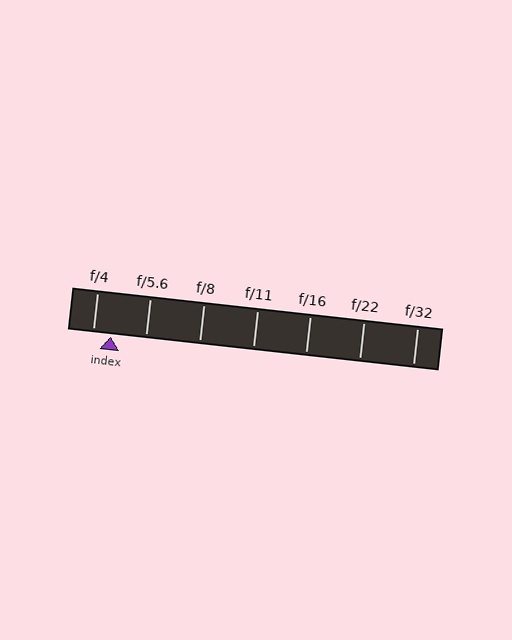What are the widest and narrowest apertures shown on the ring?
The widest aperture shown is f/4 and the narrowest is f/32.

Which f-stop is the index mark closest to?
The index mark is closest to f/4.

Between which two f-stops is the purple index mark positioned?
The index mark is between f/4 and f/5.6.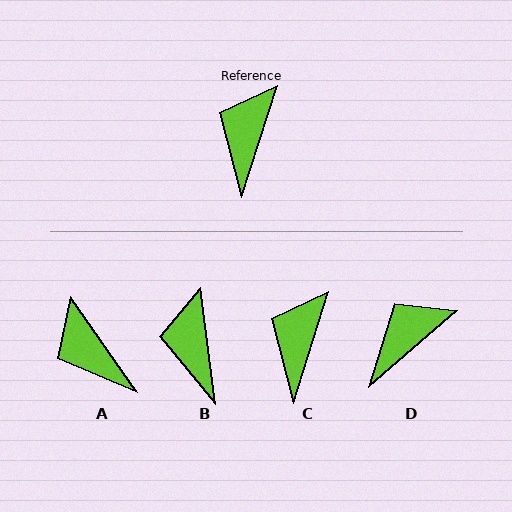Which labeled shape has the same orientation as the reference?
C.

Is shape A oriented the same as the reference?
No, it is off by about 52 degrees.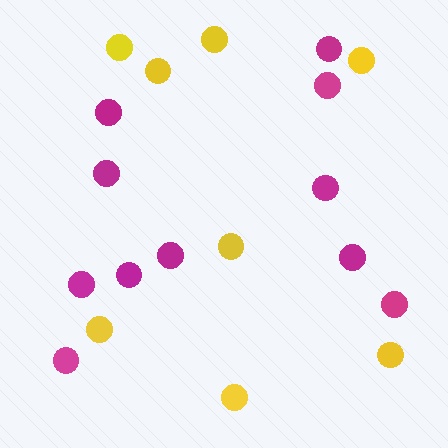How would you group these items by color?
There are 2 groups: one group of magenta circles (11) and one group of yellow circles (8).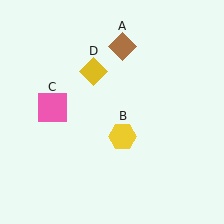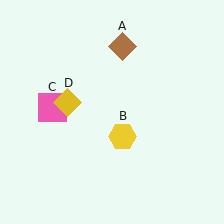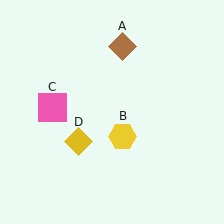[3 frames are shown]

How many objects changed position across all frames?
1 object changed position: yellow diamond (object D).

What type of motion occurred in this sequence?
The yellow diamond (object D) rotated counterclockwise around the center of the scene.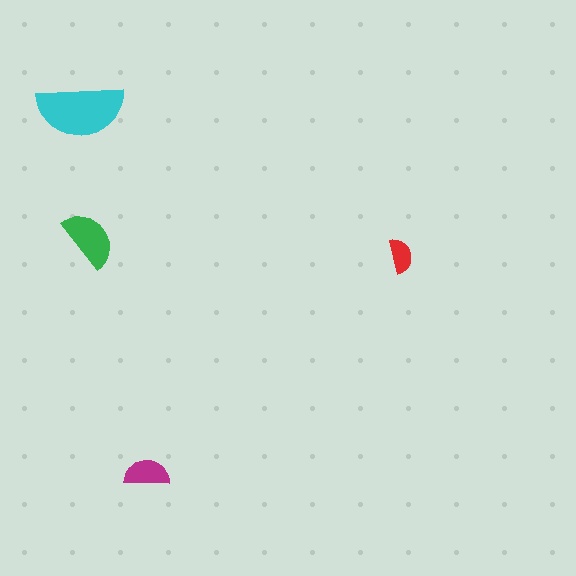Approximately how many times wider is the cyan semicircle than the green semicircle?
About 1.5 times wider.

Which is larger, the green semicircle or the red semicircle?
The green one.